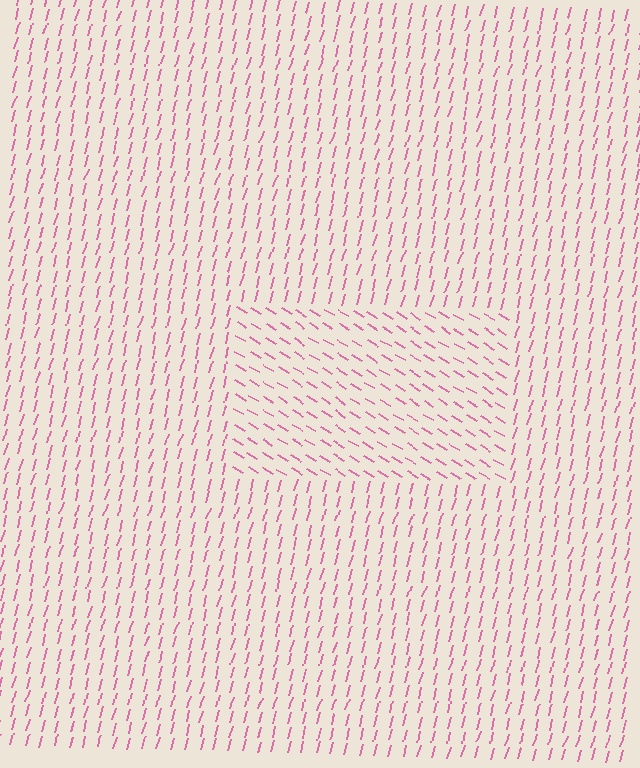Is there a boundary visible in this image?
Yes, there is a texture boundary formed by a change in line orientation.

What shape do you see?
I see a rectangle.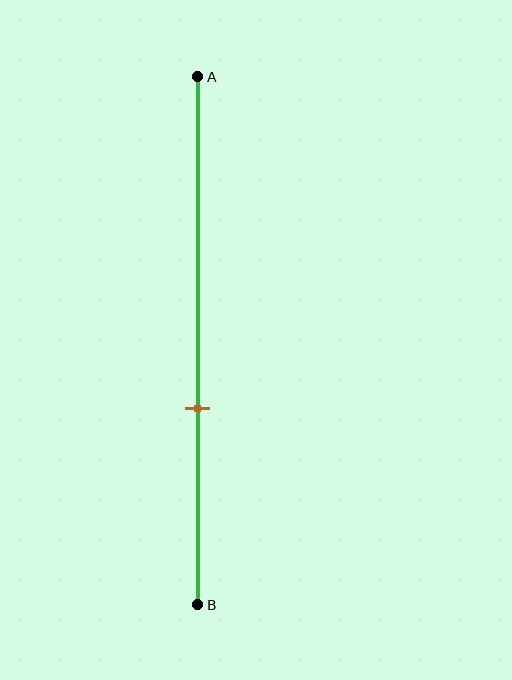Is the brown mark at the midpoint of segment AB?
No, the mark is at about 65% from A, not at the 50% midpoint.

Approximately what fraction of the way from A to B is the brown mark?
The brown mark is approximately 65% of the way from A to B.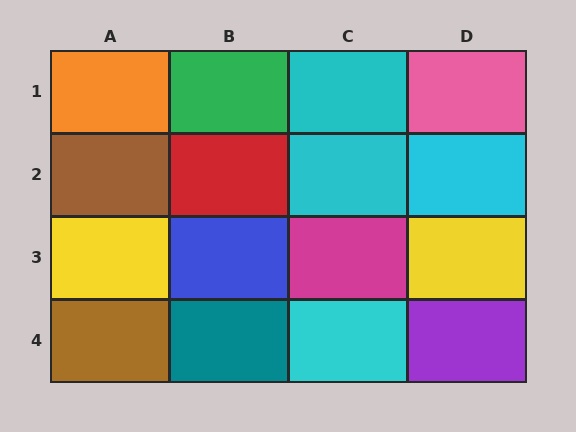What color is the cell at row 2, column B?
Red.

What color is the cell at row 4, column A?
Brown.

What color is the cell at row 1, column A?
Orange.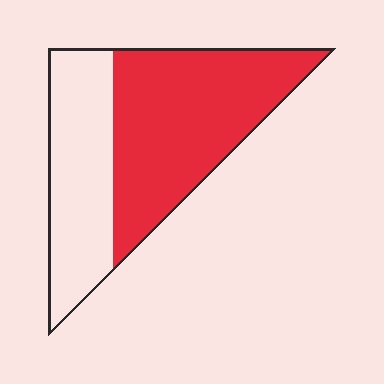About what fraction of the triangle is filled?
About three fifths (3/5).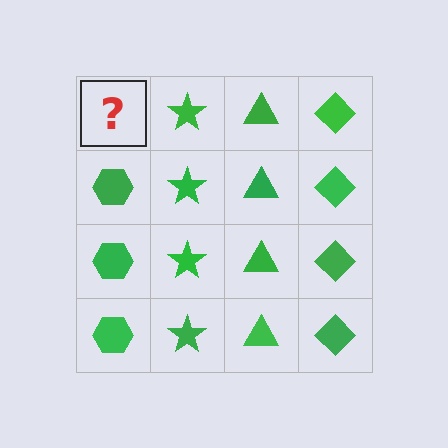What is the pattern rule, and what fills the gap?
The rule is that each column has a consistent shape. The gap should be filled with a green hexagon.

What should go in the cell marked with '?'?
The missing cell should contain a green hexagon.